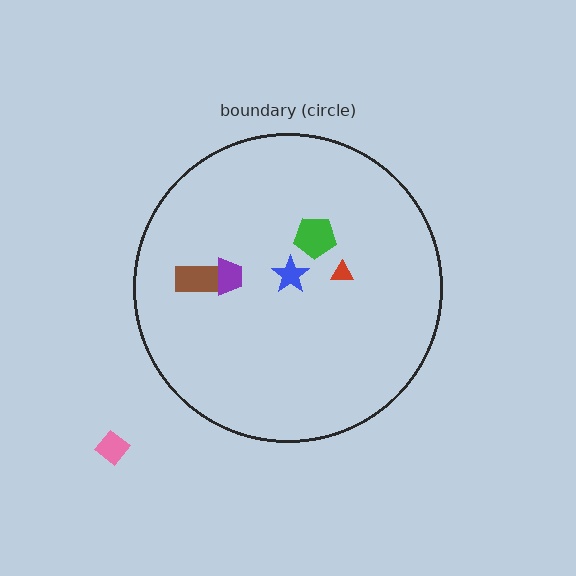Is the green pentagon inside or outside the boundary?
Inside.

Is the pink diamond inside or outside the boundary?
Outside.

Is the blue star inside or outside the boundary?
Inside.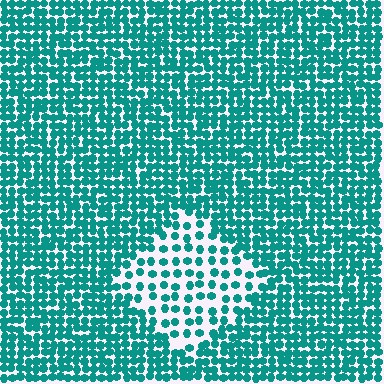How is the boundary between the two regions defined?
The boundary is defined by a change in element density (approximately 2.2x ratio). All elements are the same color, size, and shape.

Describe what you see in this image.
The image contains small teal elements arranged at two different densities. A diamond-shaped region is visible where the elements are less densely packed than the surrounding area.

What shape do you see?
I see a diamond.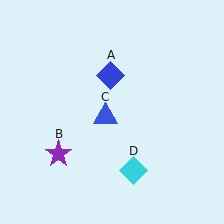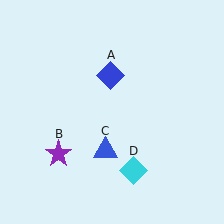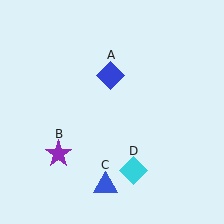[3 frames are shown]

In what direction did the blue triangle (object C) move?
The blue triangle (object C) moved down.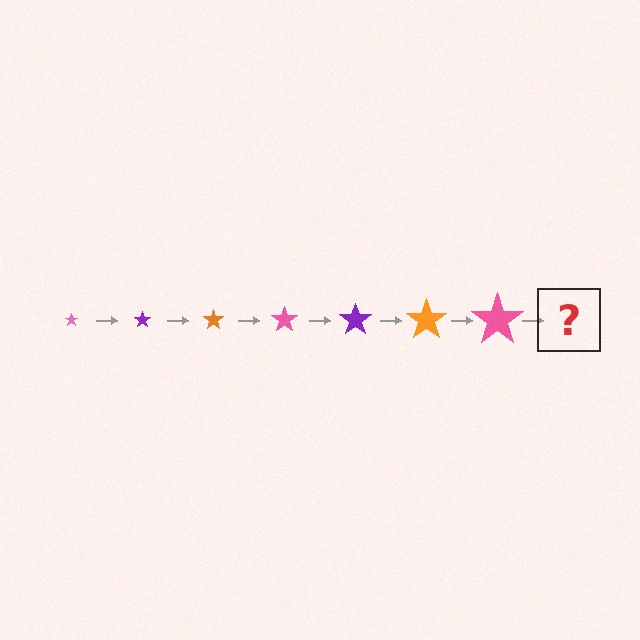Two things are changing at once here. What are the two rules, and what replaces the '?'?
The two rules are that the star grows larger each step and the color cycles through pink, purple, and orange. The '?' should be a purple star, larger than the previous one.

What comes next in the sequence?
The next element should be a purple star, larger than the previous one.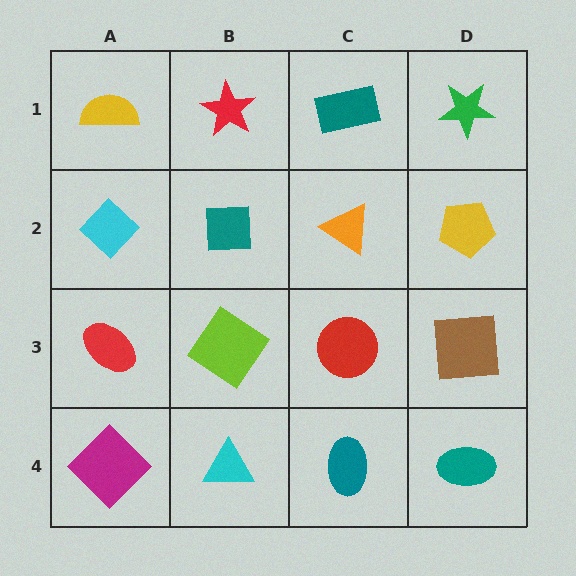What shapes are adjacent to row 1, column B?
A teal square (row 2, column B), a yellow semicircle (row 1, column A), a teal rectangle (row 1, column C).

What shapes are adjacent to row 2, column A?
A yellow semicircle (row 1, column A), a red ellipse (row 3, column A), a teal square (row 2, column B).